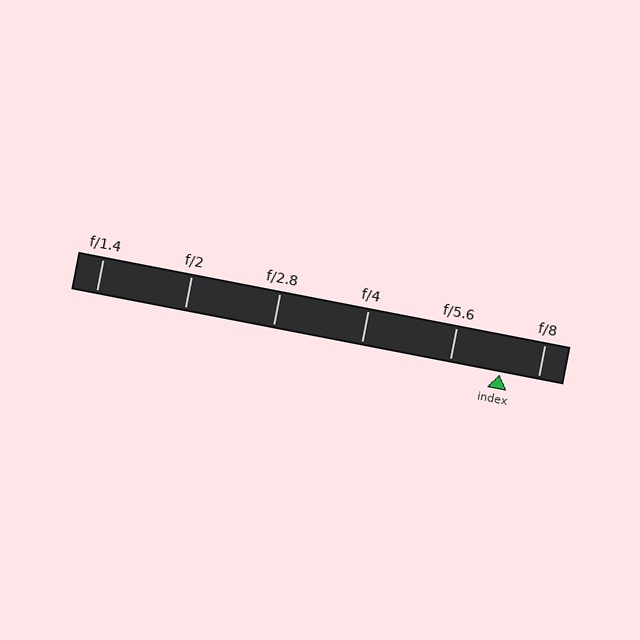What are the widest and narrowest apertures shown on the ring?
The widest aperture shown is f/1.4 and the narrowest is f/8.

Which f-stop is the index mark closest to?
The index mark is closest to f/8.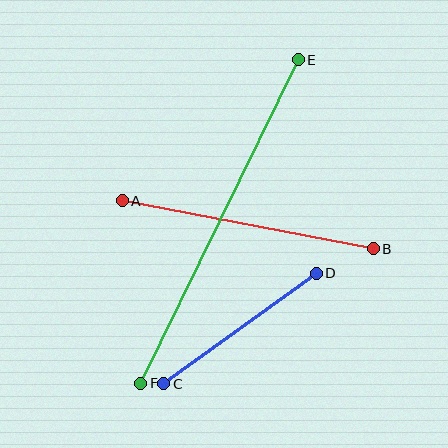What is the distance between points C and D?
The distance is approximately 188 pixels.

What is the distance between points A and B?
The distance is approximately 255 pixels.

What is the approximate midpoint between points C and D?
The midpoint is at approximately (240, 329) pixels.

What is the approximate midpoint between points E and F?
The midpoint is at approximately (220, 222) pixels.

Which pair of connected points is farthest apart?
Points E and F are farthest apart.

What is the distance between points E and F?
The distance is approximately 360 pixels.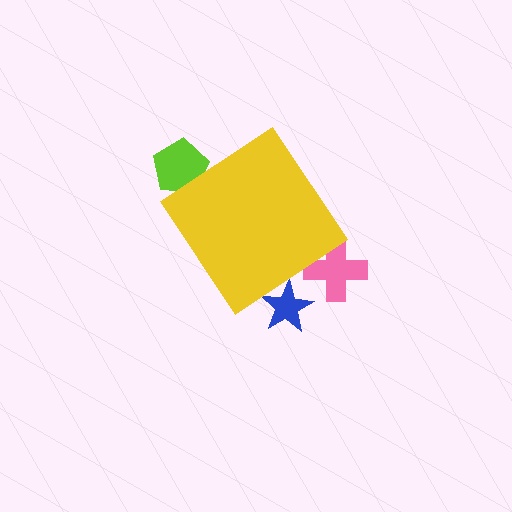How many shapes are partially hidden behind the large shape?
3 shapes are partially hidden.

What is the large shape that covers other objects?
A yellow diamond.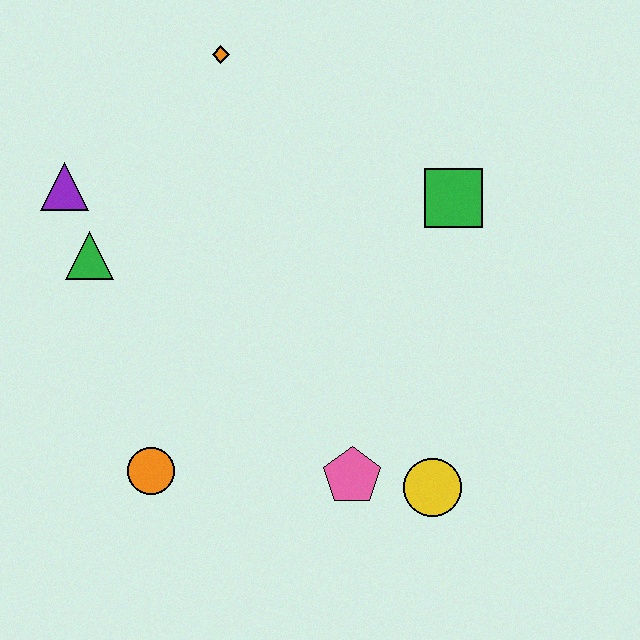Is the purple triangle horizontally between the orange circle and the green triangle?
No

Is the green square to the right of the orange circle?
Yes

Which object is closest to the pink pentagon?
The yellow circle is closest to the pink pentagon.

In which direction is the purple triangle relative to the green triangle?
The purple triangle is above the green triangle.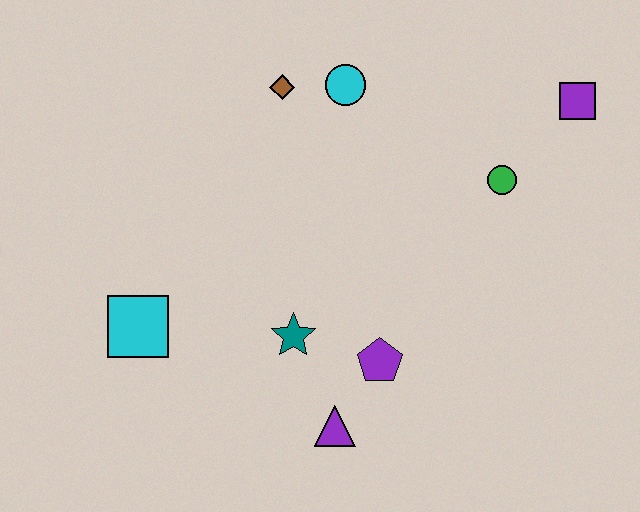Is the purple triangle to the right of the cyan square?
Yes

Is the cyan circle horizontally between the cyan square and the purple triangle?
No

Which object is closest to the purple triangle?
The purple pentagon is closest to the purple triangle.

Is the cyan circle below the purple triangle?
No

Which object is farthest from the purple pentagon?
The purple square is farthest from the purple pentagon.